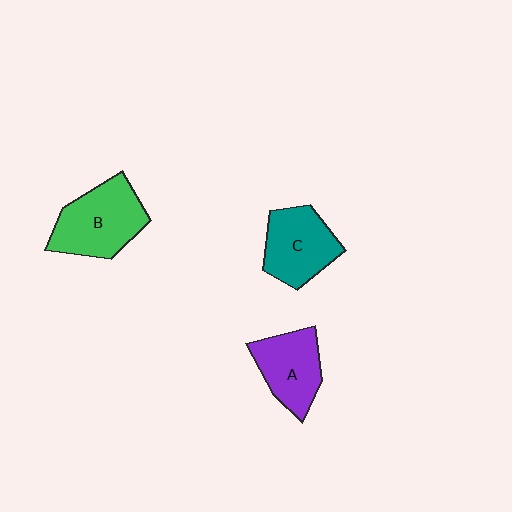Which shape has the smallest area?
Shape A (purple).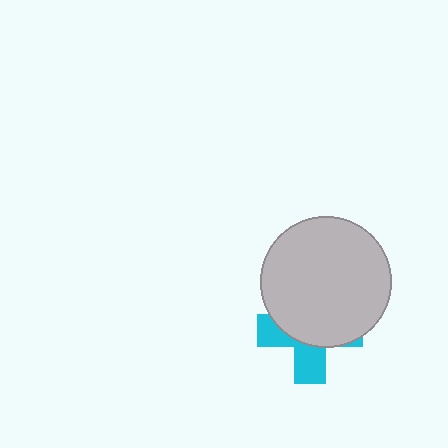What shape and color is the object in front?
The object in front is a light gray circle.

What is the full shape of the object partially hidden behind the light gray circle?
The partially hidden object is a cyan cross.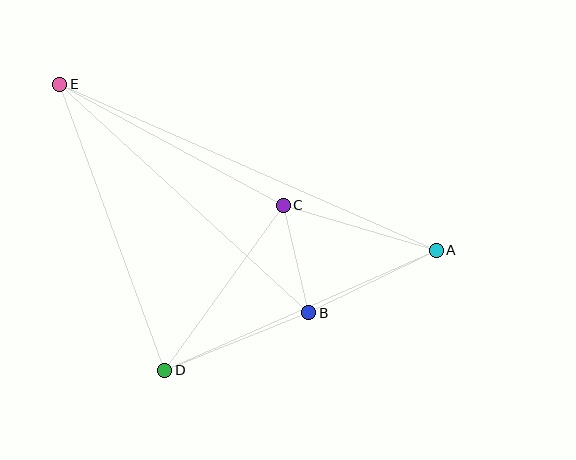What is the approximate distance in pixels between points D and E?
The distance between D and E is approximately 305 pixels.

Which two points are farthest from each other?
Points A and E are farthest from each other.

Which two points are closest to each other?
Points B and C are closest to each other.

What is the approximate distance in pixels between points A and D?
The distance between A and D is approximately 297 pixels.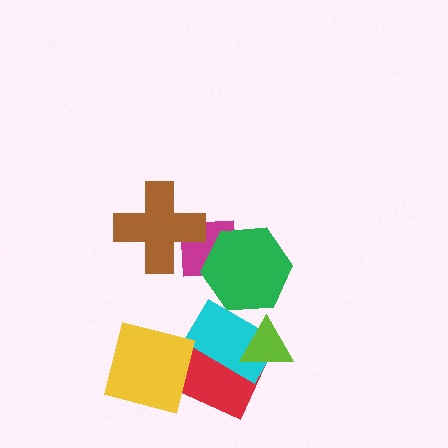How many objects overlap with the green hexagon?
2 objects overlap with the green hexagon.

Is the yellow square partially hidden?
No, no other shape covers it.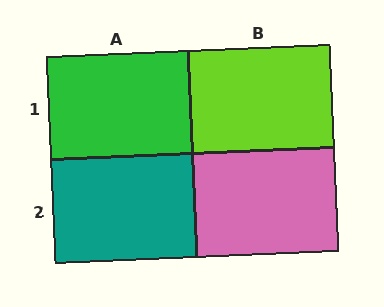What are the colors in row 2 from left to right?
Teal, pink.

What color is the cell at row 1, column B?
Lime.